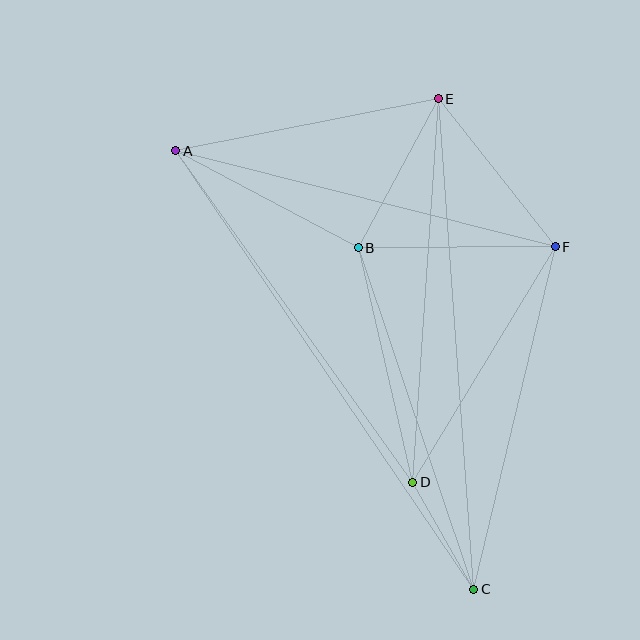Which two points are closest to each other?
Points C and D are closest to each other.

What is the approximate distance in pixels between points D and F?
The distance between D and F is approximately 275 pixels.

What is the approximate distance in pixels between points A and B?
The distance between A and B is approximately 207 pixels.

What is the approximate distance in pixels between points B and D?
The distance between B and D is approximately 241 pixels.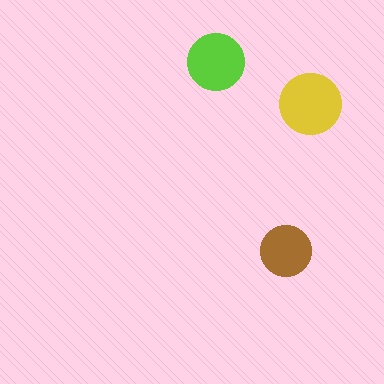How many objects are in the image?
There are 3 objects in the image.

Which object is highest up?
The lime circle is topmost.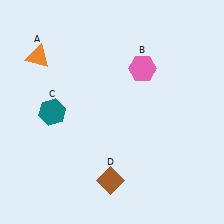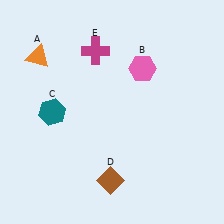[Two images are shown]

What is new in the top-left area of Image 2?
A magenta cross (E) was added in the top-left area of Image 2.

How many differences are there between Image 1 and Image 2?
There is 1 difference between the two images.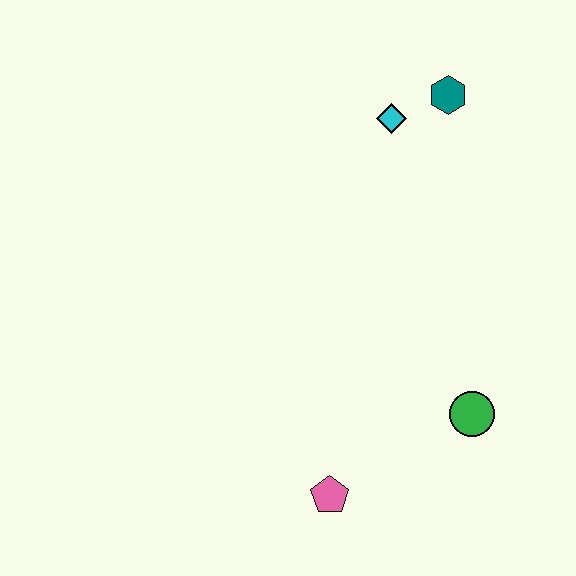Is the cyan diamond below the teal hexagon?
Yes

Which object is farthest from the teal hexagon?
The pink pentagon is farthest from the teal hexagon.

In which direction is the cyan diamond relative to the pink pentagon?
The cyan diamond is above the pink pentagon.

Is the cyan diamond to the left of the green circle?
Yes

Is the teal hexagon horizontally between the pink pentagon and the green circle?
Yes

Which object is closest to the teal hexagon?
The cyan diamond is closest to the teal hexagon.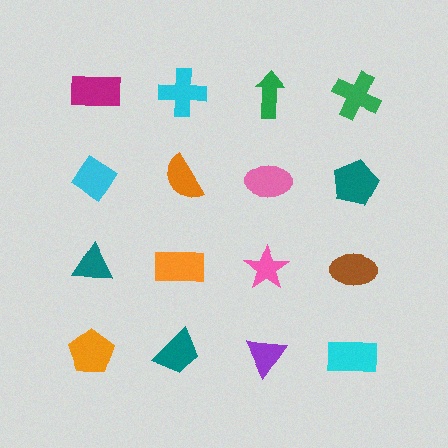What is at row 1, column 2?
A cyan cross.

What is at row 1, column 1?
A magenta rectangle.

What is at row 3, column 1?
A teal triangle.